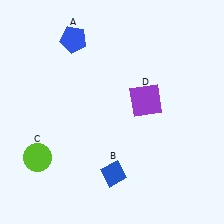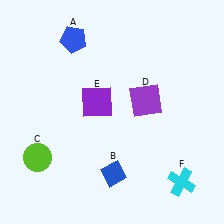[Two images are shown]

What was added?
A purple square (E), a cyan cross (F) were added in Image 2.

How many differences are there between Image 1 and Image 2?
There are 2 differences between the two images.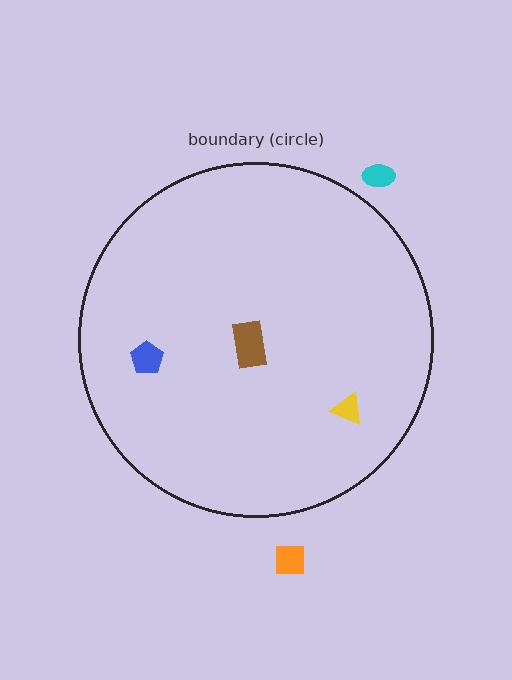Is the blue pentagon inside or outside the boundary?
Inside.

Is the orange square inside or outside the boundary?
Outside.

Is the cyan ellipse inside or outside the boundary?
Outside.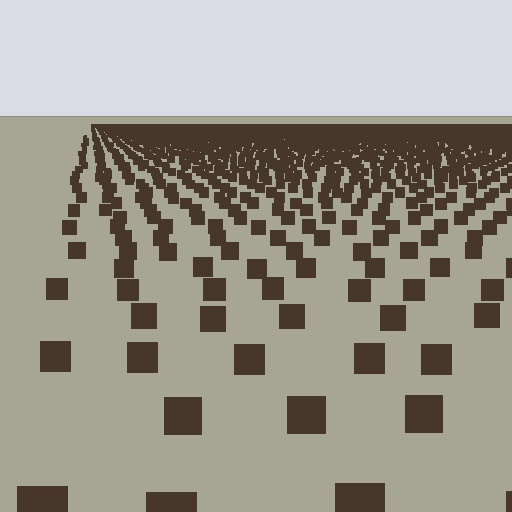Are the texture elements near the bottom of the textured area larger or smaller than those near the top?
Larger. Near the bottom, elements are closer to the viewer and appear at a bigger on-screen size.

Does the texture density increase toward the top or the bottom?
Density increases toward the top.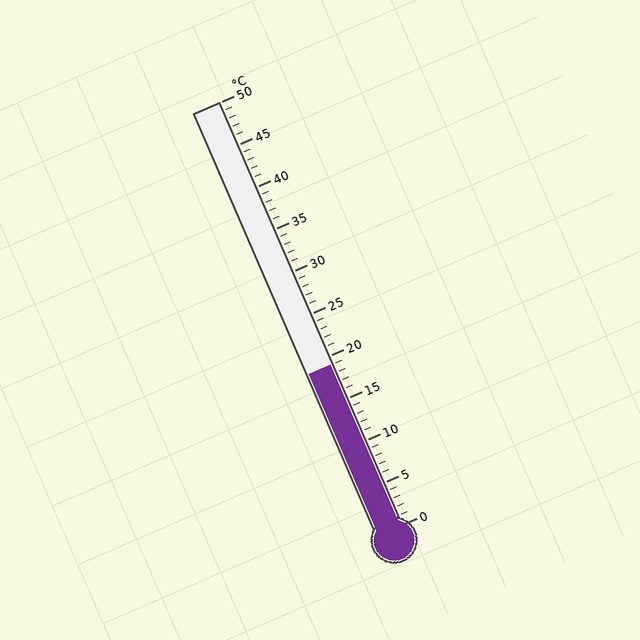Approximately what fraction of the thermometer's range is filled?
The thermometer is filled to approximately 40% of its range.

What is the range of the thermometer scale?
The thermometer scale ranges from 0°C to 50°C.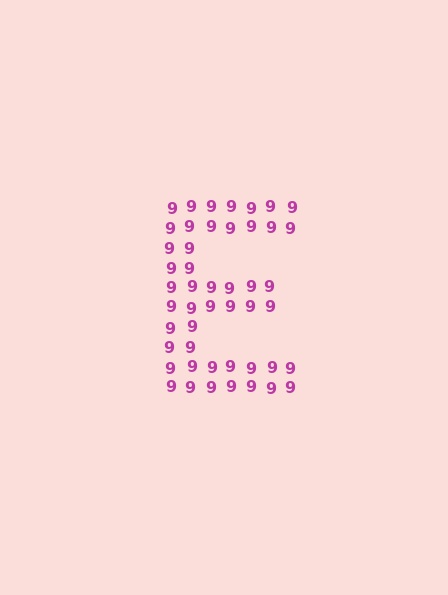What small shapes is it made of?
It is made of small digit 9's.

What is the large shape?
The large shape is the letter E.